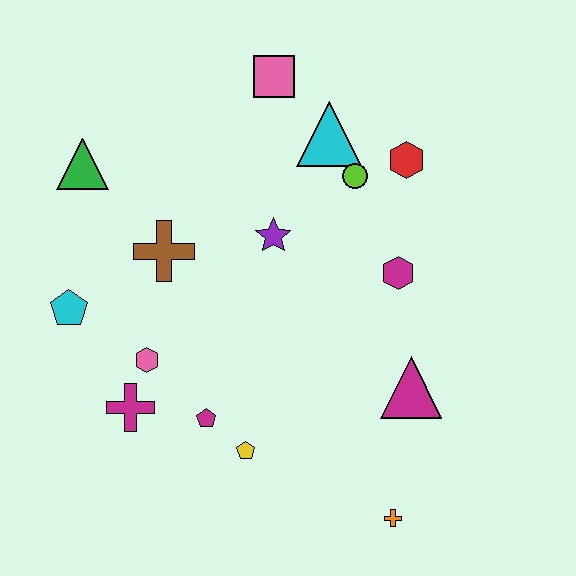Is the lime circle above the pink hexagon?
Yes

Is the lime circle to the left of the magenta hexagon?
Yes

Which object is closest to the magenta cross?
The pink hexagon is closest to the magenta cross.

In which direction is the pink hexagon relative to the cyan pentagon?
The pink hexagon is to the right of the cyan pentagon.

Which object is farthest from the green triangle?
The orange cross is farthest from the green triangle.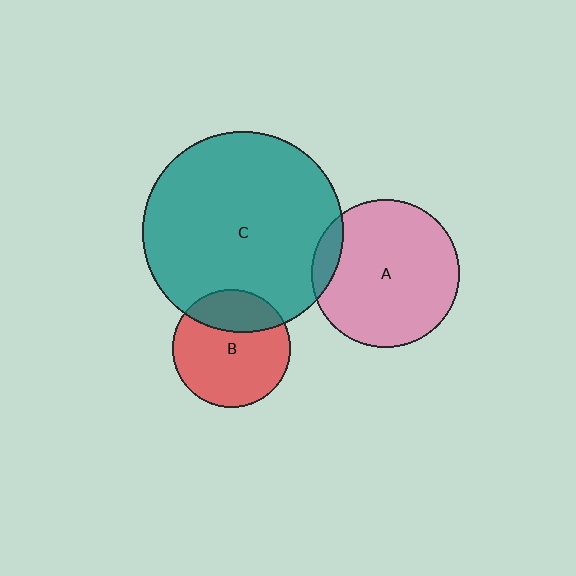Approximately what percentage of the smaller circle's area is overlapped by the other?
Approximately 30%.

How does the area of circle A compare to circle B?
Approximately 1.6 times.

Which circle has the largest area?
Circle C (teal).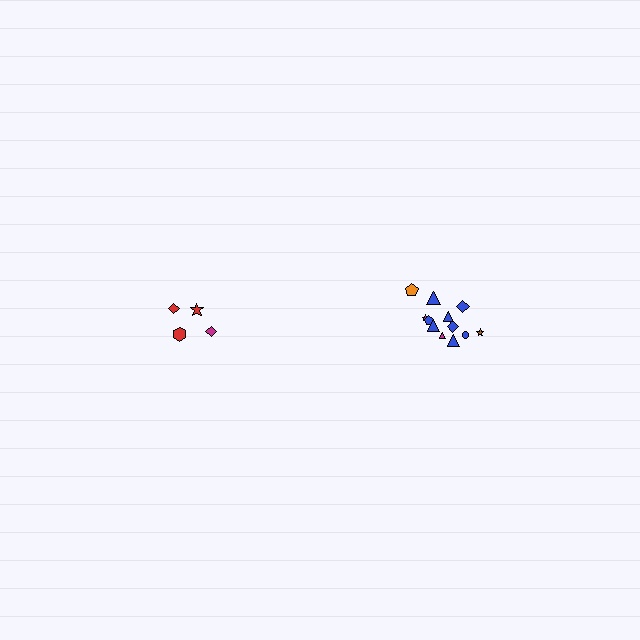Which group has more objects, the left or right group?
The right group.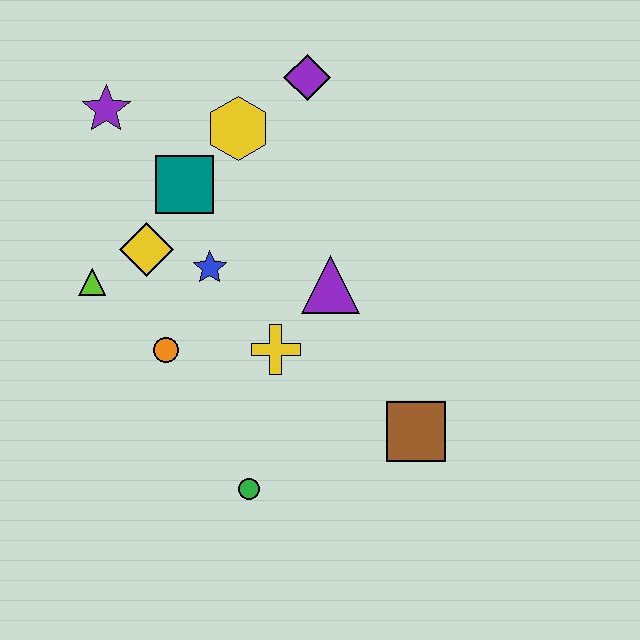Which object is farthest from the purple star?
The brown square is farthest from the purple star.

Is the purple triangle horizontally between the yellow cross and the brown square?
Yes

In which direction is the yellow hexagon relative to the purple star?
The yellow hexagon is to the right of the purple star.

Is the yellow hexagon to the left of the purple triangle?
Yes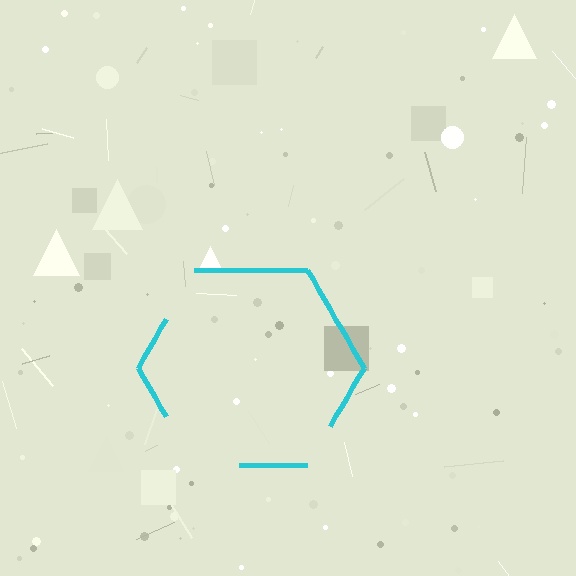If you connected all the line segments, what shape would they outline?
They would outline a hexagon.